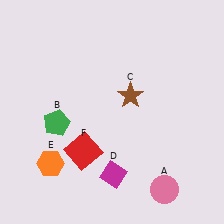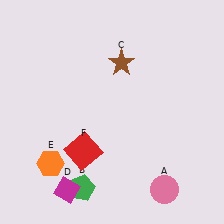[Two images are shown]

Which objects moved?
The objects that moved are: the green pentagon (B), the brown star (C), the magenta diamond (D).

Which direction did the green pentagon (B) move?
The green pentagon (B) moved down.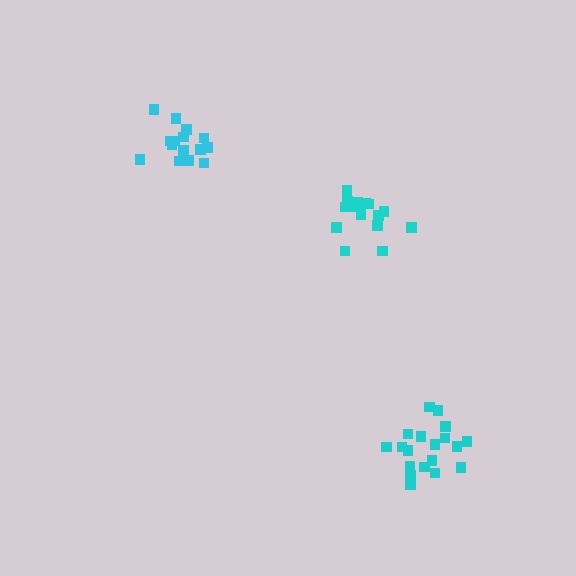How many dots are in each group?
Group 1: 15 dots, Group 2: 17 dots, Group 3: 19 dots (51 total).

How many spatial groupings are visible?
There are 3 spatial groupings.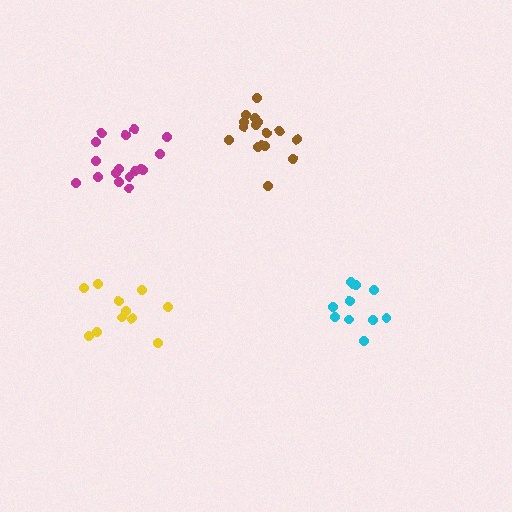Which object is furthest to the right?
The cyan cluster is rightmost.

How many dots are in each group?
Group 1: 17 dots, Group 2: 11 dots, Group 3: 11 dots, Group 4: 16 dots (55 total).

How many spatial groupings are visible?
There are 4 spatial groupings.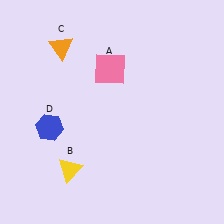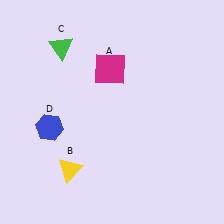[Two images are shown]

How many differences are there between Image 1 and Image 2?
There are 2 differences between the two images.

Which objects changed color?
A changed from pink to magenta. C changed from orange to green.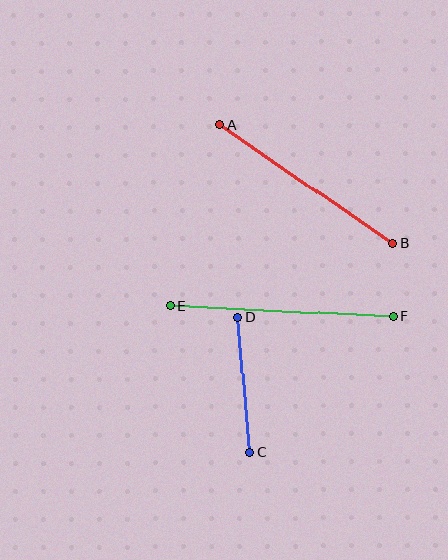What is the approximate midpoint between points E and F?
The midpoint is at approximately (282, 311) pixels.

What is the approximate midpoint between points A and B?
The midpoint is at approximately (306, 184) pixels.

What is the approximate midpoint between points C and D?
The midpoint is at approximately (244, 384) pixels.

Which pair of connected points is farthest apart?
Points E and F are farthest apart.